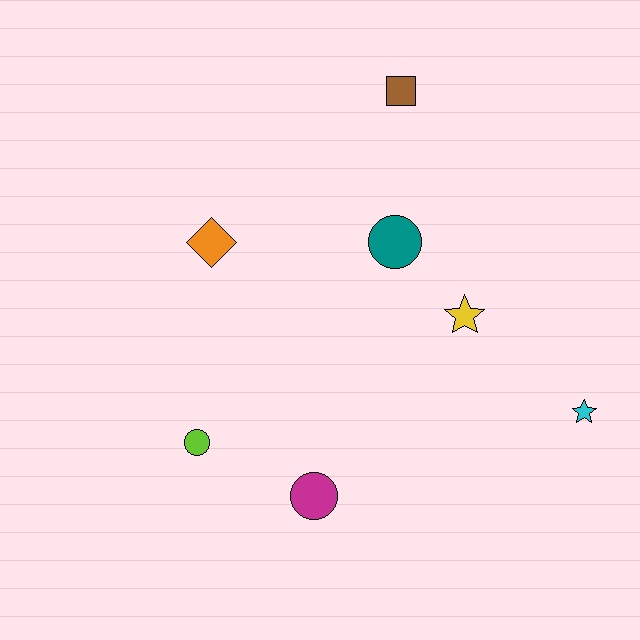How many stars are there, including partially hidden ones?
There are 2 stars.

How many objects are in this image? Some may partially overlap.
There are 7 objects.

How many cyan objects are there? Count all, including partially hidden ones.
There is 1 cyan object.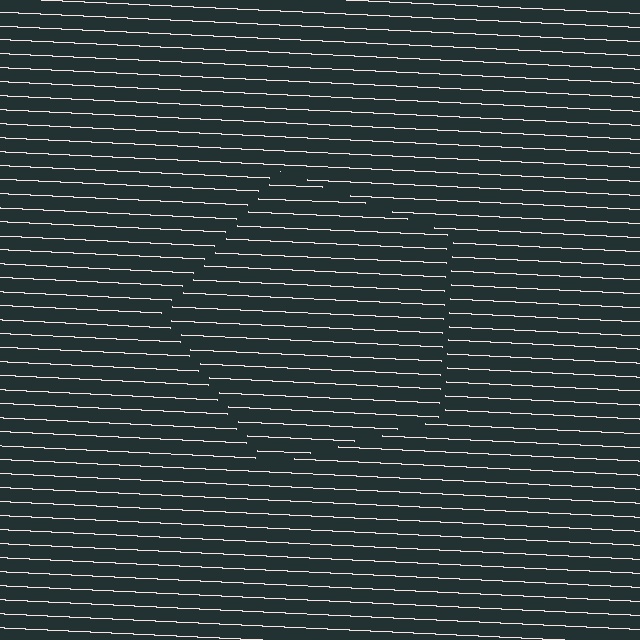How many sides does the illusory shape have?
5 sides — the line-ends trace a pentagon.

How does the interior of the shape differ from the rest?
The interior of the shape contains the same grating, shifted by half a period — the contour is defined by the phase discontinuity where line-ends from the inner and outer gratings abut.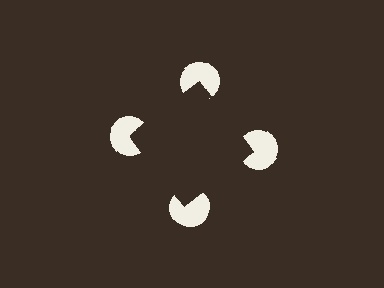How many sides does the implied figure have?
4 sides.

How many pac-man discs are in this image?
There are 4 — one at each vertex of the illusory square.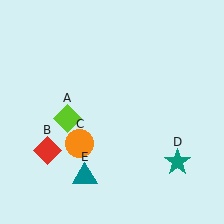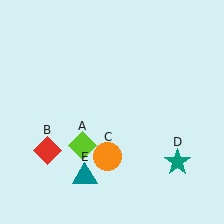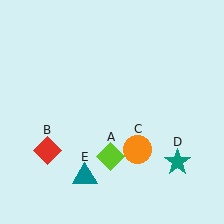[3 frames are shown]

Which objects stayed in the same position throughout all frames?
Red diamond (object B) and teal star (object D) and teal triangle (object E) remained stationary.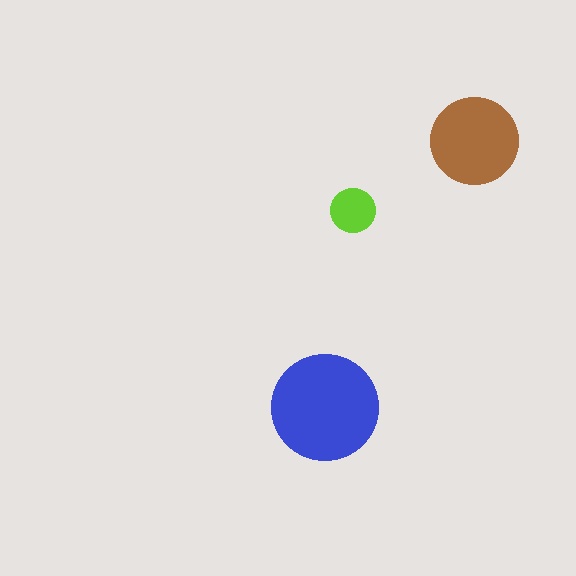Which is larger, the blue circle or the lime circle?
The blue one.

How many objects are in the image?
There are 3 objects in the image.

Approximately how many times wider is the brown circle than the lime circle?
About 2 times wider.